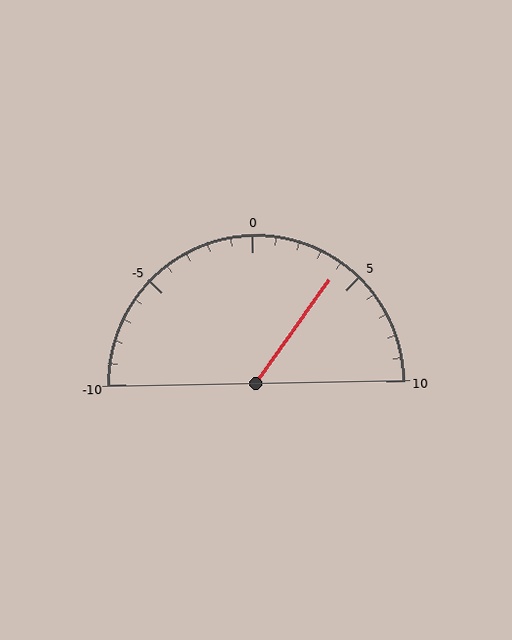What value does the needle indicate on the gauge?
The needle indicates approximately 4.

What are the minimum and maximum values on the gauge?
The gauge ranges from -10 to 10.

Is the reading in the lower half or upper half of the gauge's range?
The reading is in the upper half of the range (-10 to 10).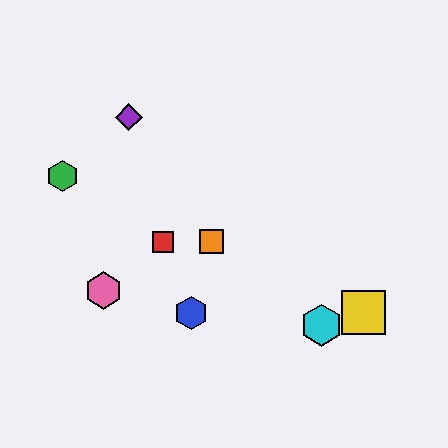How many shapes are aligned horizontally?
2 shapes (the red square, the orange square) are aligned horizontally.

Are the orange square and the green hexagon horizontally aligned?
No, the orange square is at y≈242 and the green hexagon is at y≈176.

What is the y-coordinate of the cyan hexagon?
The cyan hexagon is at y≈325.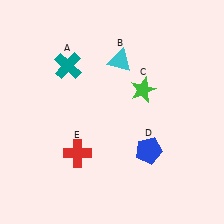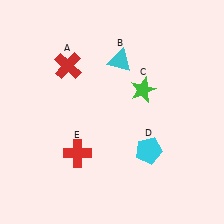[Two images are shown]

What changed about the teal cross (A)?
In Image 1, A is teal. In Image 2, it changed to red.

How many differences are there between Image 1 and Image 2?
There are 2 differences between the two images.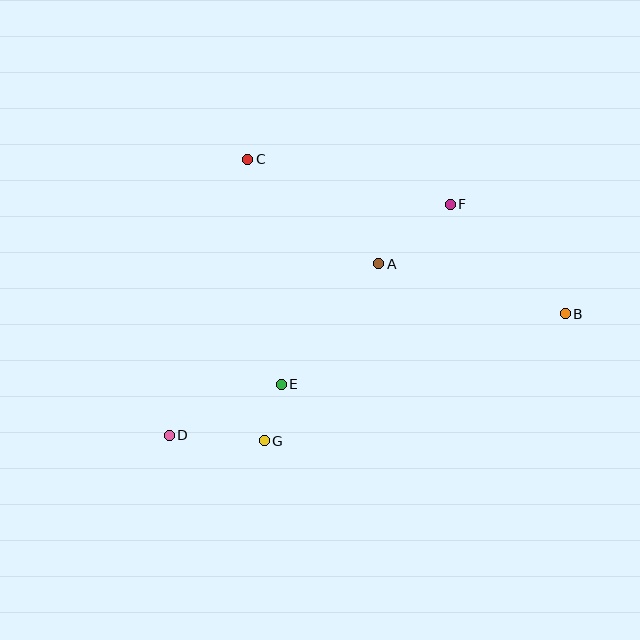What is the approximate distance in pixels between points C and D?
The distance between C and D is approximately 287 pixels.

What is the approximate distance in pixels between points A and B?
The distance between A and B is approximately 193 pixels.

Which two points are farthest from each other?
Points B and D are farthest from each other.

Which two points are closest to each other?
Points E and G are closest to each other.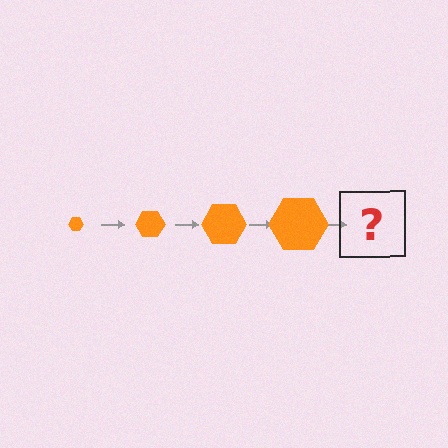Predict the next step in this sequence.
The next step is an orange hexagon, larger than the previous one.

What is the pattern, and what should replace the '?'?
The pattern is that the hexagon gets progressively larger each step. The '?' should be an orange hexagon, larger than the previous one.